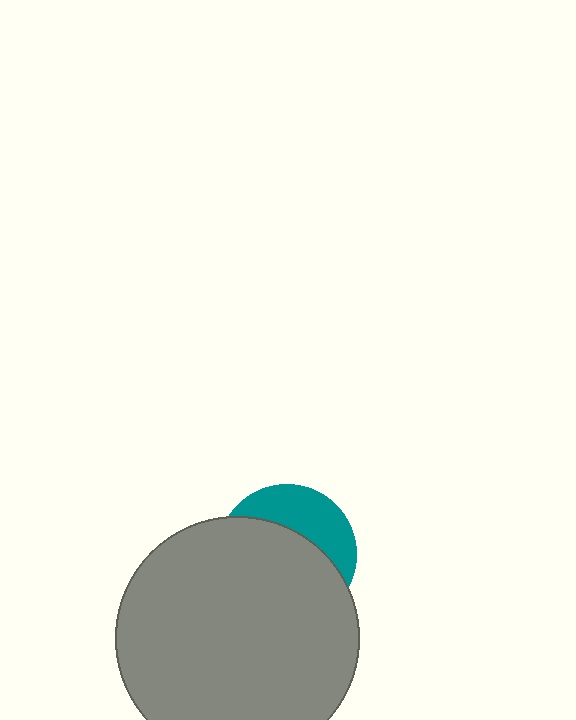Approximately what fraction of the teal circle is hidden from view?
Roughly 66% of the teal circle is hidden behind the gray circle.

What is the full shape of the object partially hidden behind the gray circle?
The partially hidden object is a teal circle.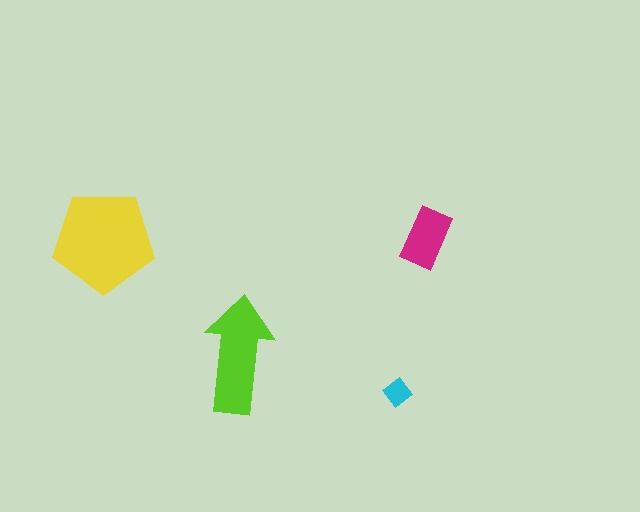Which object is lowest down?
The cyan diamond is bottommost.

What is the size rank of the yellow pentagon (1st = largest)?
1st.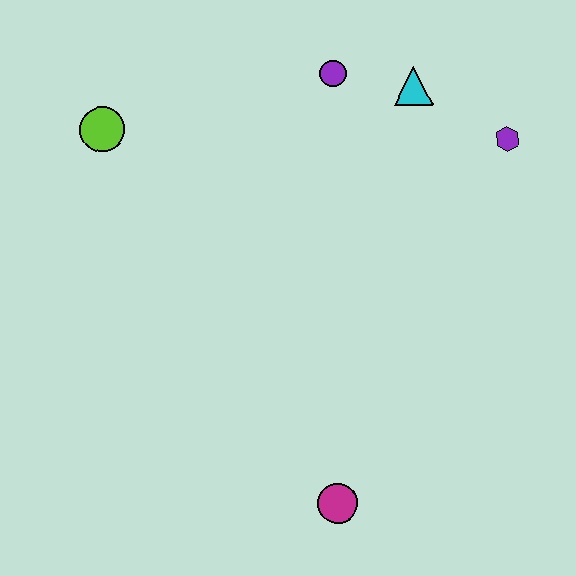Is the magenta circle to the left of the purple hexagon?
Yes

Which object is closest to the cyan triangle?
The purple circle is closest to the cyan triangle.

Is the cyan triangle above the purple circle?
No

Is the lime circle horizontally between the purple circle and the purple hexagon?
No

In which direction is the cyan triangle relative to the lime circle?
The cyan triangle is to the right of the lime circle.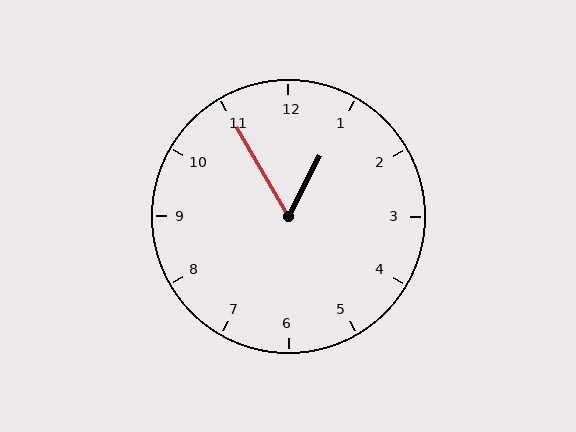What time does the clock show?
12:55.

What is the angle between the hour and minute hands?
Approximately 58 degrees.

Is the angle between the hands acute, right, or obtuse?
It is acute.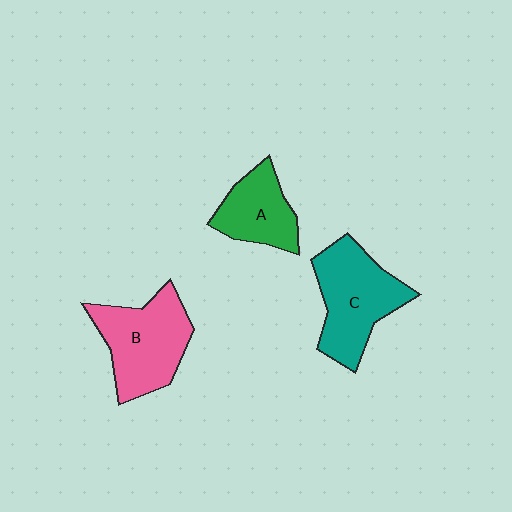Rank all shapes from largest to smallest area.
From largest to smallest: C (teal), B (pink), A (green).